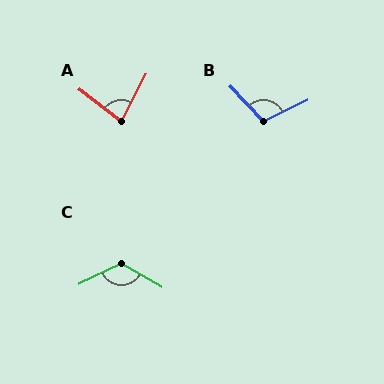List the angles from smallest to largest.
A (80°), B (108°), C (124°).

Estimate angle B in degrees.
Approximately 108 degrees.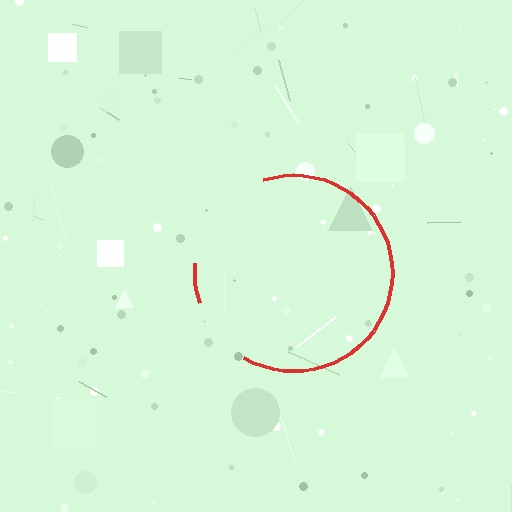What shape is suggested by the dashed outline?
The dashed outline suggests a circle.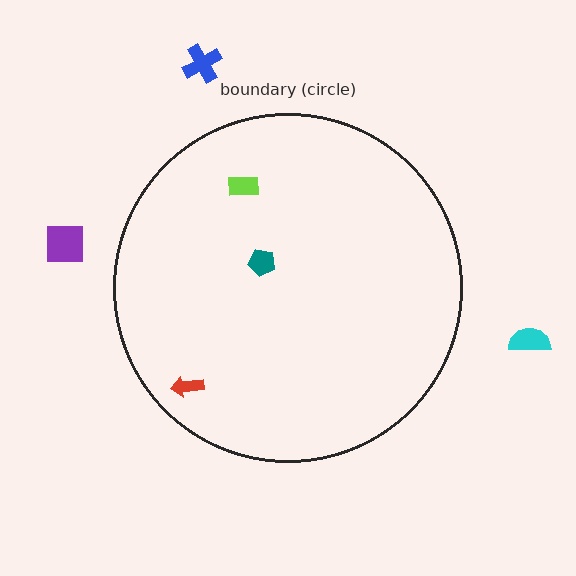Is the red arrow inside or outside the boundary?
Inside.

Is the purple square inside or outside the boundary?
Outside.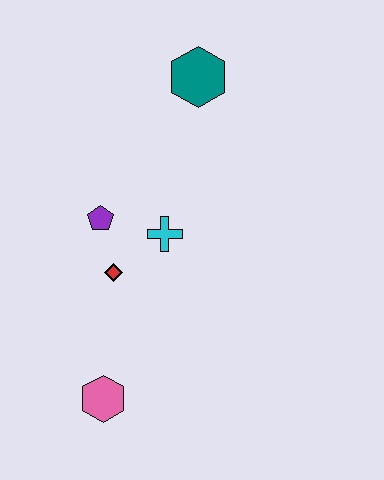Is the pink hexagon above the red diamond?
No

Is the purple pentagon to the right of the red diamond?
No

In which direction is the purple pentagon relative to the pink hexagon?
The purple pentagon is above the pink hexagon.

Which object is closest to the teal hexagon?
The cyan cross is closest to the teal hexagon.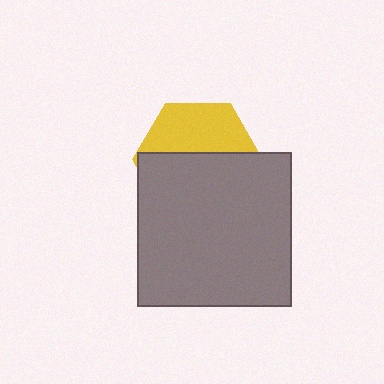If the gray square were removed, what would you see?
You would see the complete yellow hexagon.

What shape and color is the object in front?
The object in front is a gray square.